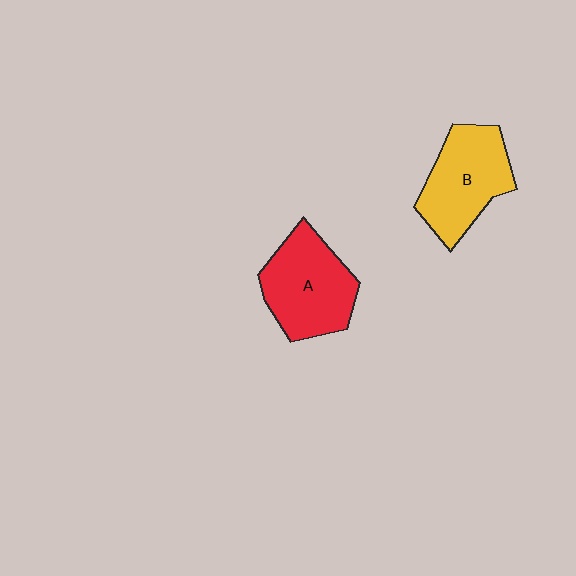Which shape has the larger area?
Shape A (red).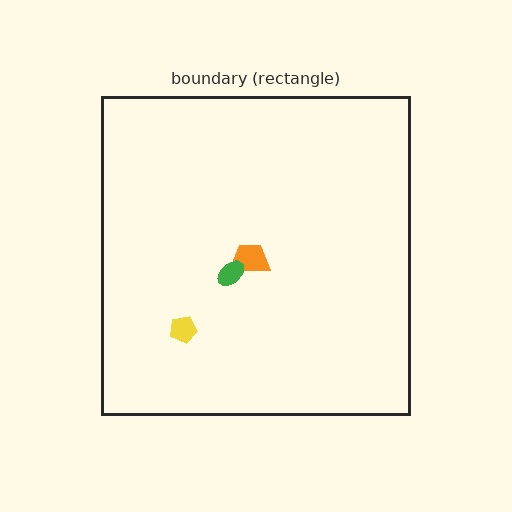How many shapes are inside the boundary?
3 inside, 0 outside.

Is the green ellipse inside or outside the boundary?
Inside.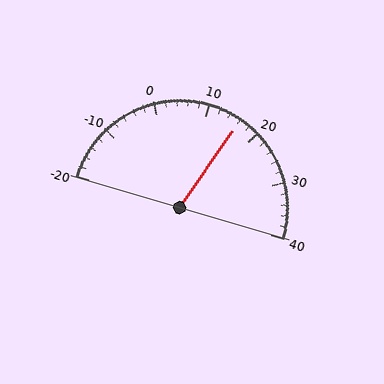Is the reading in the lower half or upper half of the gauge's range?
The reading is in the upper half of the range (-20 to 40).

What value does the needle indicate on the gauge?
The needle indicates approximately 16.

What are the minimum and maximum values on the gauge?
The gauge ranges from -20 to 40.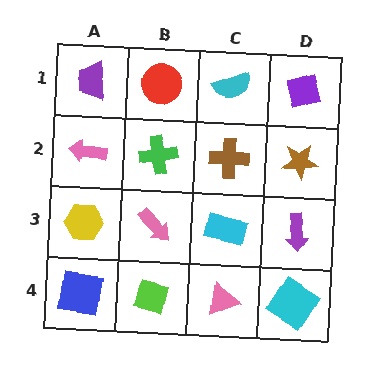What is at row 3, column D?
A purple arrow.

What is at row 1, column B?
A red circle.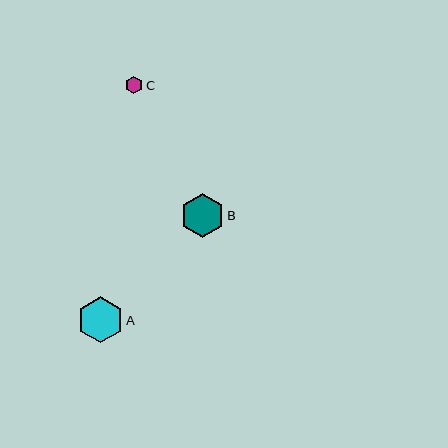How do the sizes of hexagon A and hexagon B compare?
Hexagon A and hexagon B are approximately the same size.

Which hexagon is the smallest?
Hexagon C is the smallest with a size of approximately 18 pixels.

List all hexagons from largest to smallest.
From largest to smallest: A, B, C.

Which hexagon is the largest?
Hexagon A is the largest with a size of approximately 46 pixels.